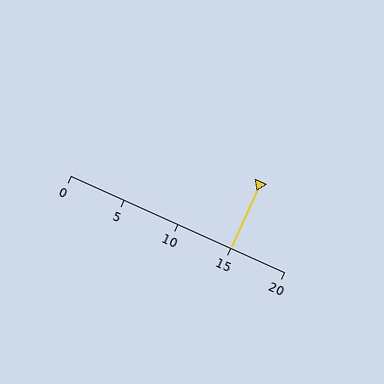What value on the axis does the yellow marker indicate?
The marker indicates approximately 15.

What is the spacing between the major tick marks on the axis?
The major ticks are spaced 5 apart.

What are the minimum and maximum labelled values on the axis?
The axis runs from 0 to 20.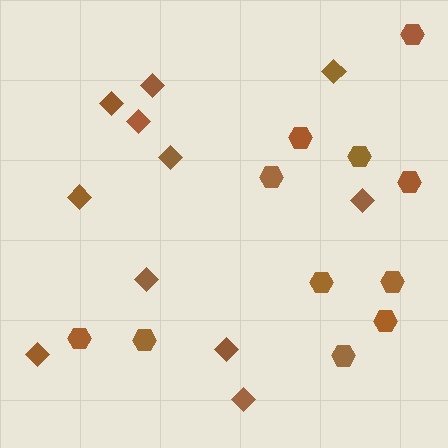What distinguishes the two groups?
There are 2 groups: one group of hexagons (11) and one group of diamonds (11).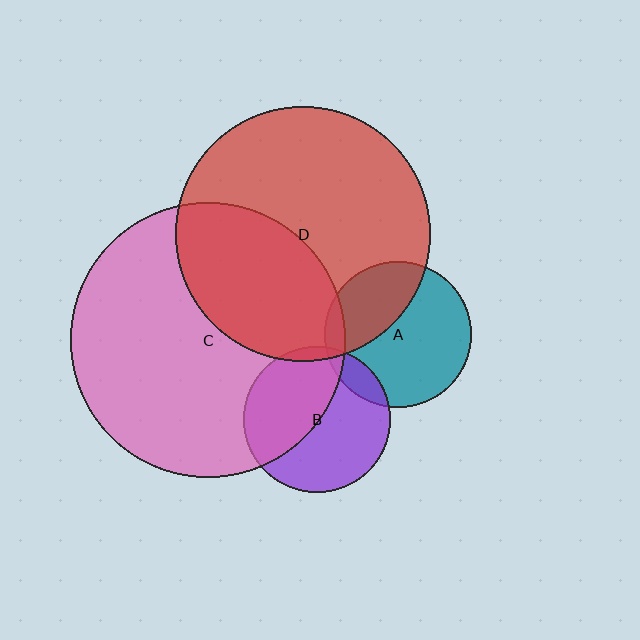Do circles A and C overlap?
Yes.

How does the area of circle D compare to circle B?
Approximately 3.0 times.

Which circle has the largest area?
Circle C (pink).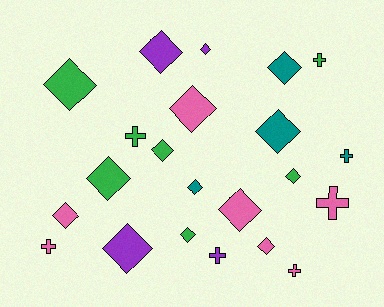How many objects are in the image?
There are 22 objects.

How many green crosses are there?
There are 2 green crosses.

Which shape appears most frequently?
Diamond, with 15 objects.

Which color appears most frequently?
Green, with 7 objects.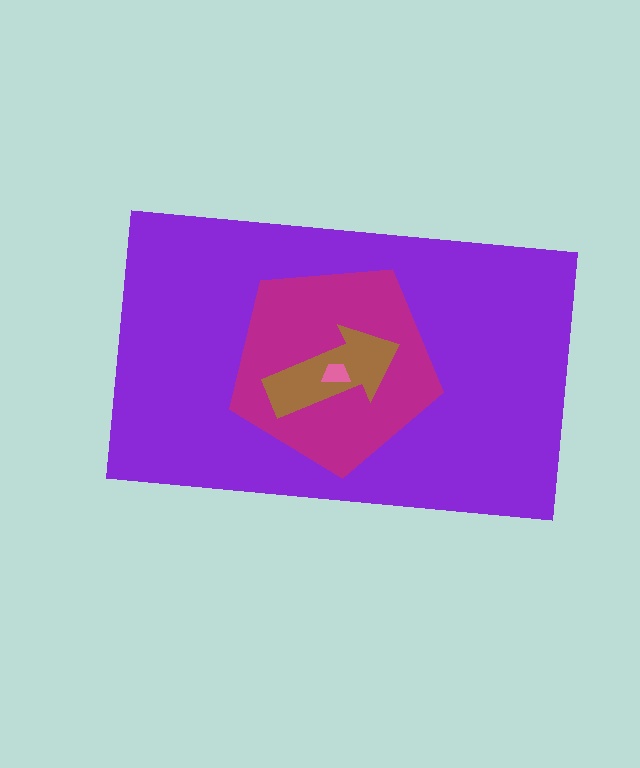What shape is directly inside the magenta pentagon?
The brown arrow.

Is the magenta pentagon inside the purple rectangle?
Yes.